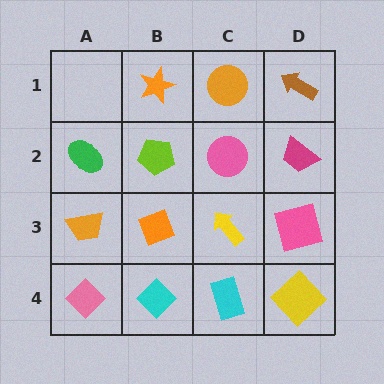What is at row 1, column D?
A brown arrow.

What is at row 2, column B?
A lime pentagon.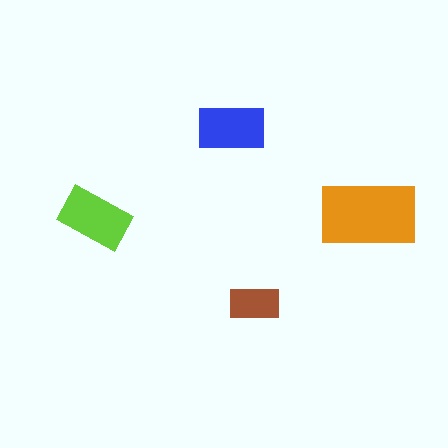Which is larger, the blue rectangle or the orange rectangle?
The orange one.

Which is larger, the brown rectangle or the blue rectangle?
The blue one.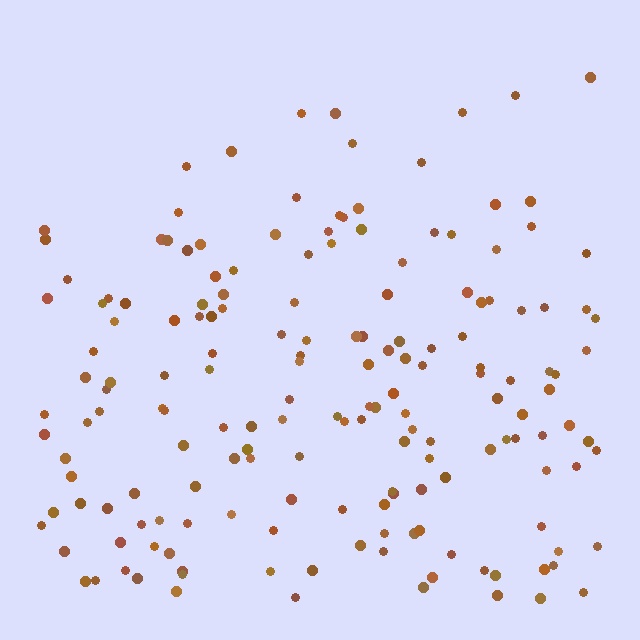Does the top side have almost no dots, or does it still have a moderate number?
Still a moderate number, just noticeably fewer than the bottom.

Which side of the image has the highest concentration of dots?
The bottom.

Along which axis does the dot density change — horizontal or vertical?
Vertical.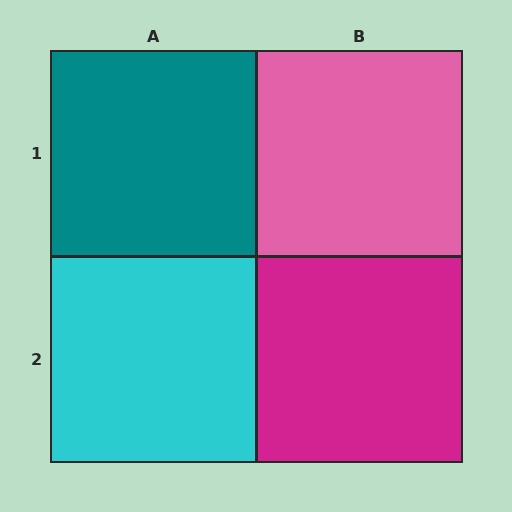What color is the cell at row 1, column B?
Pink.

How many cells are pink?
1 cell is pink.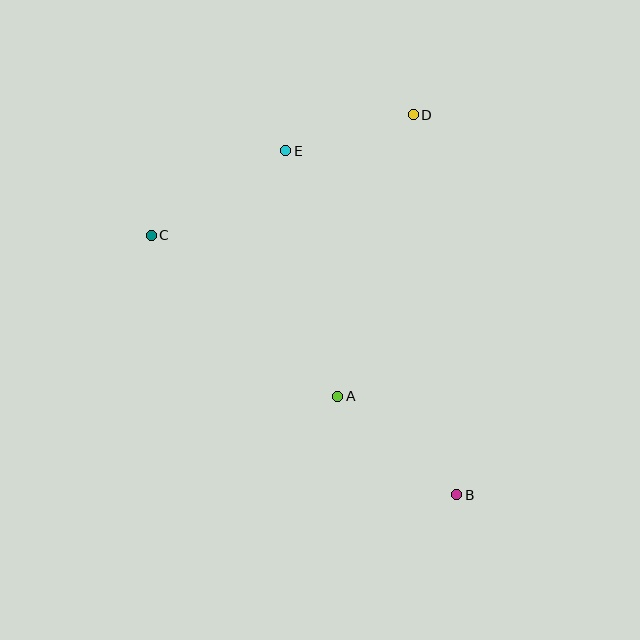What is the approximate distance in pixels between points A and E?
The distance between A and E is approximately 251 pixels.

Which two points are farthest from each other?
Points B and C are farthest from each other.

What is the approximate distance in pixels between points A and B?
The distance between A and B is approximately 154 pixels.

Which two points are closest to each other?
Points D and E are closest to each other.